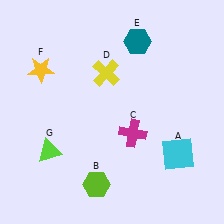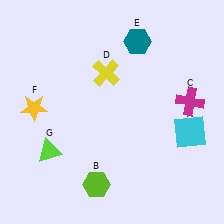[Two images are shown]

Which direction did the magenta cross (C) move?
The magenta cross (C) moved right.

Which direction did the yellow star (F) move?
The yellow star (F) moved down.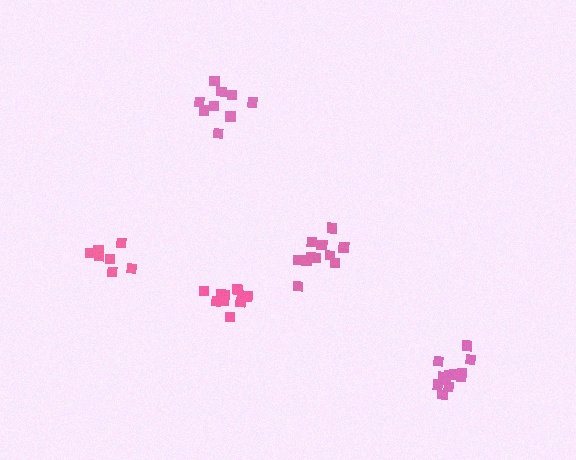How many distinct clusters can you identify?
There are 5 distinct clusters.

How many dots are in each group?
Group 1: 12 dots, Group 2: 12 dots, Group 3: 11 dots, Group 4: 7 dots, Group 5: 9 dots (51 total).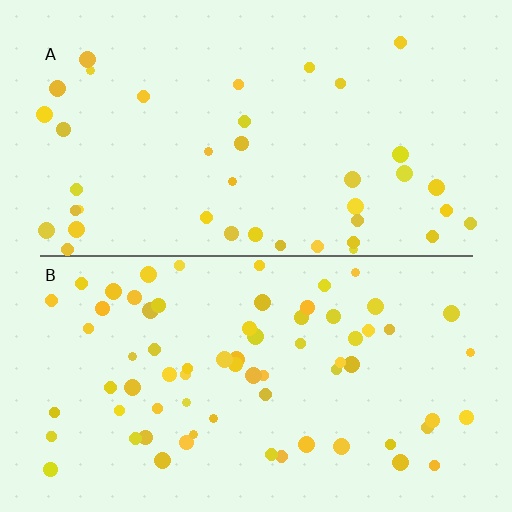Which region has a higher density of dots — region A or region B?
B (the bottom).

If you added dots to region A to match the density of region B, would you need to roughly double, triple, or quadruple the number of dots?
Approximately double.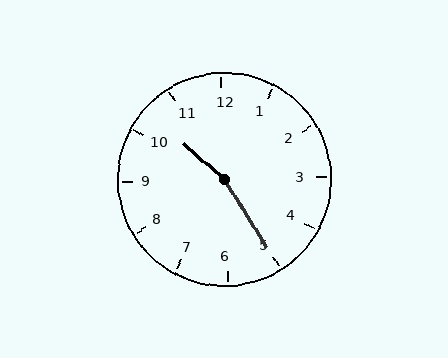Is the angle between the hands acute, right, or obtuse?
It is obtuse.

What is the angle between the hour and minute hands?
Approximately 162 degrees.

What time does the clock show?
10:25.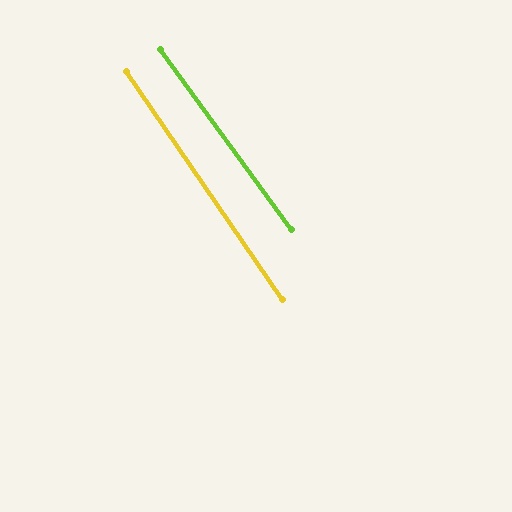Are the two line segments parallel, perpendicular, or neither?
Parallel — their directions differ by only 1.9°.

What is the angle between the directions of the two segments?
Approximately 2 degrees.